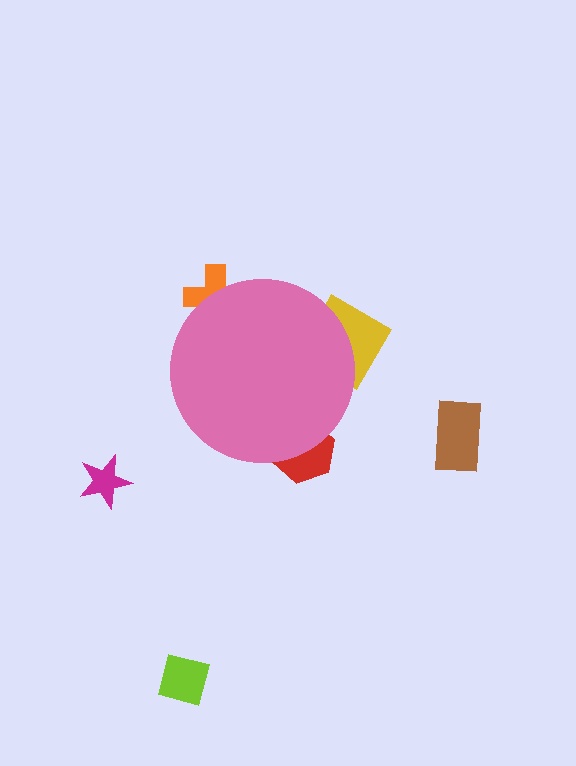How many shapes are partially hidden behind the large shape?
3 shapes are partially hidden.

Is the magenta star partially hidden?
No, the magenta star is fully visible.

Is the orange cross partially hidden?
Yes, the orange cross is partially hidden behind the pink circle.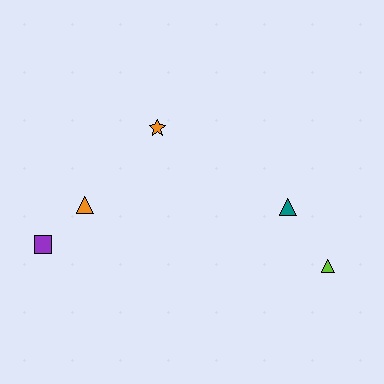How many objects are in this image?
There are 5 objects.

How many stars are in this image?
There is 1 star.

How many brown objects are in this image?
There are no brown objects.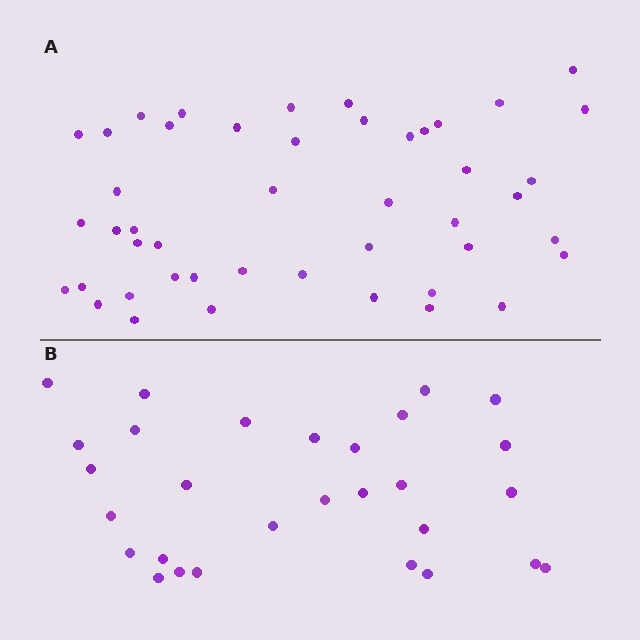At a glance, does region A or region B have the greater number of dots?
Region A (the top region) has more dots.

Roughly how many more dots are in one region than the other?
Region A has approximately 15 more dots than region B.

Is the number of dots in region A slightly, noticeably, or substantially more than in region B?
Region A has substantially more. The ratio is roughly 1.6 to 1.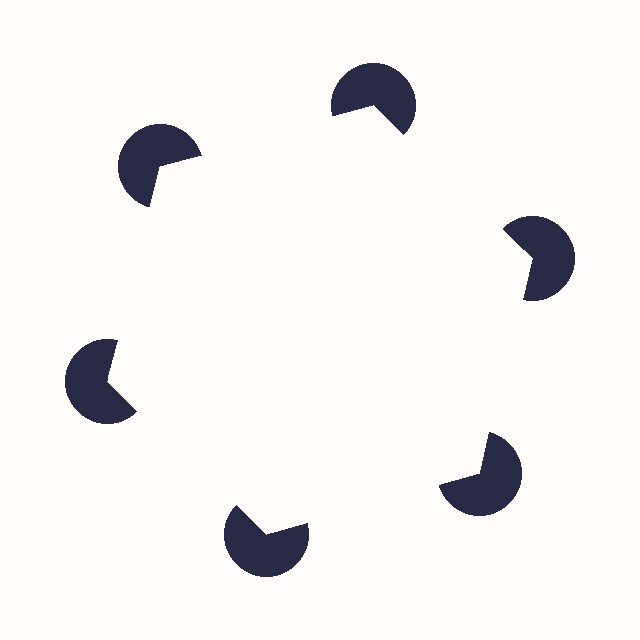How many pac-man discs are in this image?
There are 6 — one at each vertex of the illusory hexagon.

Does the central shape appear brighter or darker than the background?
It typically appears slightly brighter than the background, even though no actual brightness change is drawn.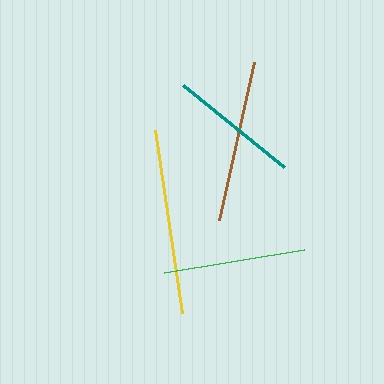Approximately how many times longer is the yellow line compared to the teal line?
The yellow line is approximately 1.4 times the length of the teal line.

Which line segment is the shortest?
The teal line is the shortest at approximately 129 pixels.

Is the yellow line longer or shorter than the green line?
The yellow line is longer than the green line.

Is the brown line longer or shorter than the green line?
The brown line is longer than the green line.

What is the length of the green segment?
The green segment is approximately 142 pixels long.